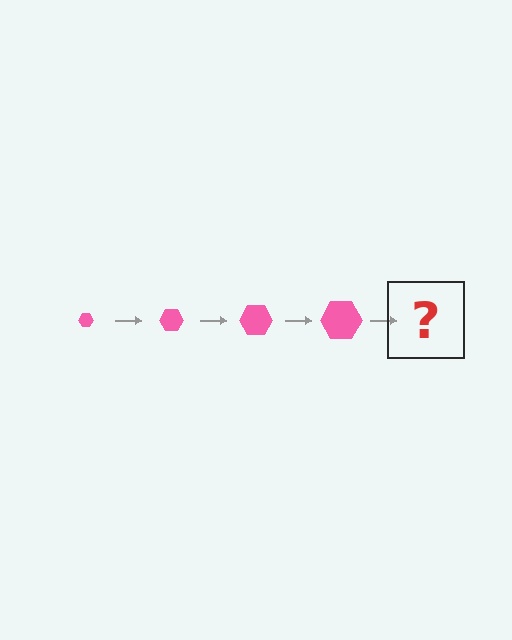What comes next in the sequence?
The next element should be a pink hexagon, larger than the previous one.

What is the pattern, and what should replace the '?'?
The pattern is that the hexagon gets progressively larger each step. The '?' should be a pink hexagon, larger than the previous one.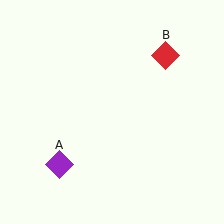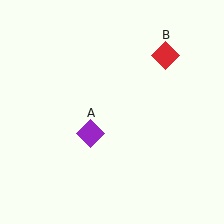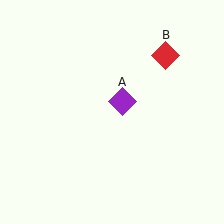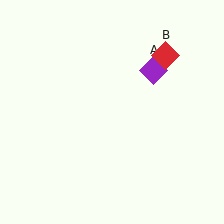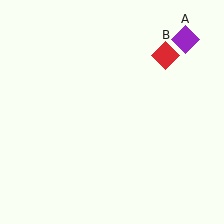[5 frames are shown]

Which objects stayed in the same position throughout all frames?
Red diamond (object B) remained stationary.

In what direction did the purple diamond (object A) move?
The purple diamond (object A) moved up and to the right.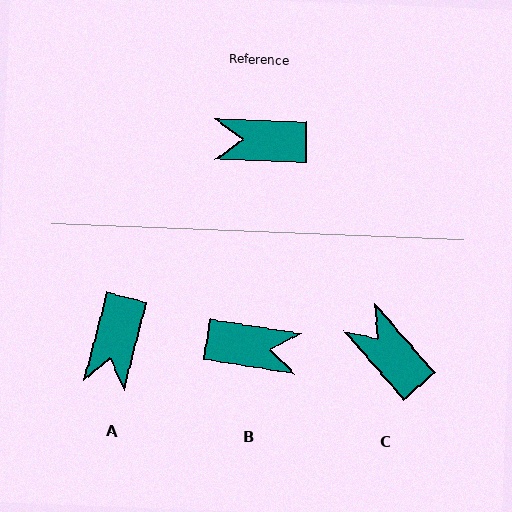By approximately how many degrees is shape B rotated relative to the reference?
Approximately 172 degrees counter-clockwise.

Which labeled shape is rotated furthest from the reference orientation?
B, about 172 degrees away.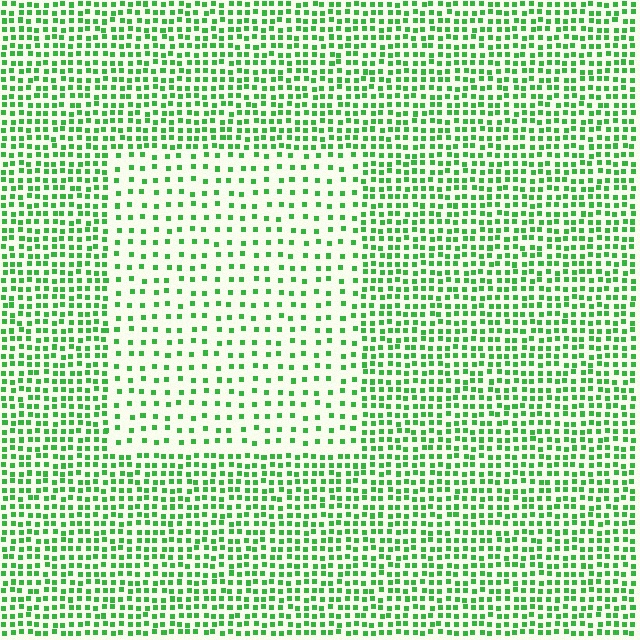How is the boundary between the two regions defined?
The boundary is defined by a change in element density (approximately 2.2x ratio). All elements are the same color, size, and shape.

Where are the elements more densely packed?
The elements are more densely packed outside the rectangle boundary.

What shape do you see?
I see a rectangle.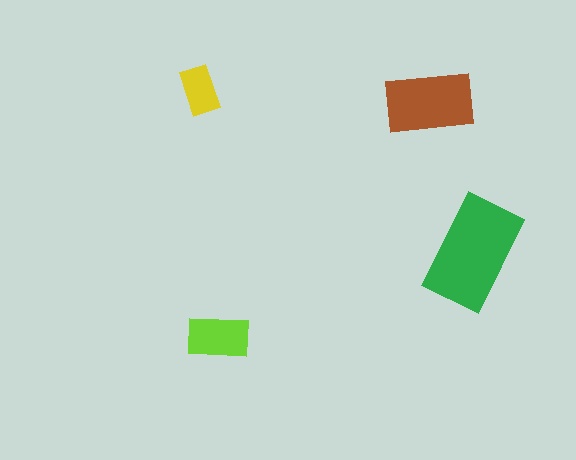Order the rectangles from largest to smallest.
the green one, the brown one, the lime one, the yellow one.